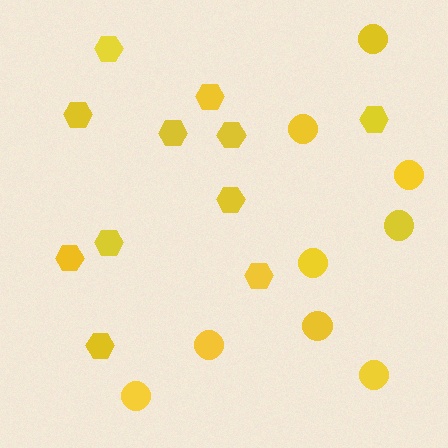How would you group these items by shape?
There are 2 groups: one group of circles (9) and one group of hexagons (11).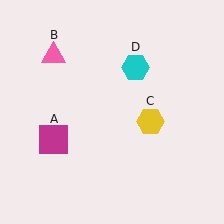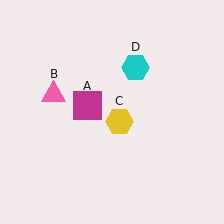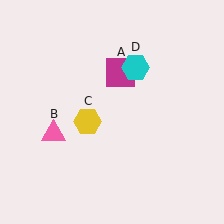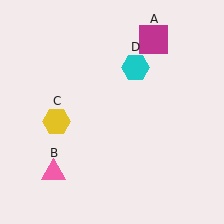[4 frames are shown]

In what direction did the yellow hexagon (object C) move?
The yellow hexagon (object C) moved left.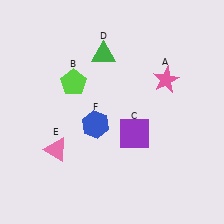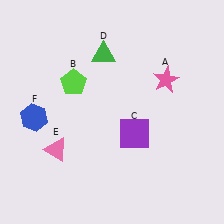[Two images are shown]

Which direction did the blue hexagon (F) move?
The blue hexagon (F) moved left.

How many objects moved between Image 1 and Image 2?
1 object moved between the two images.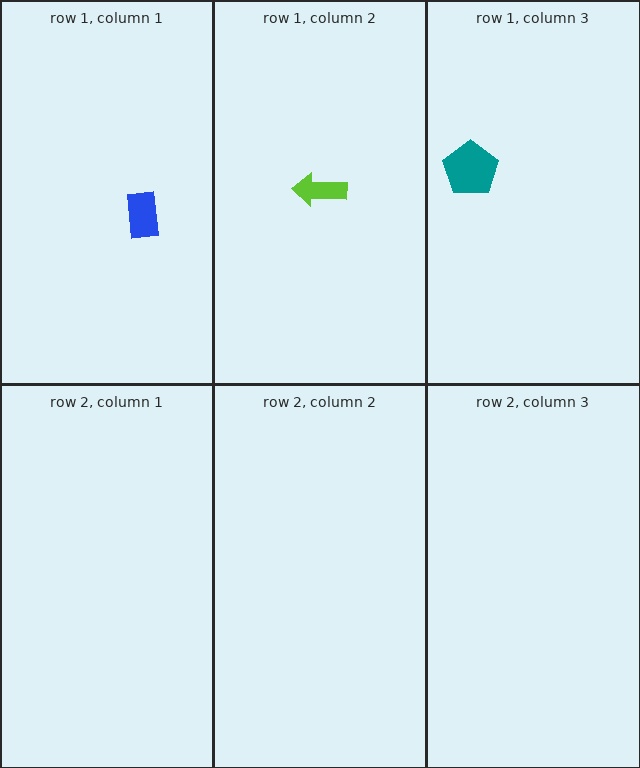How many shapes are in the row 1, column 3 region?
1.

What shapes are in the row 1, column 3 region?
The teal pentagon.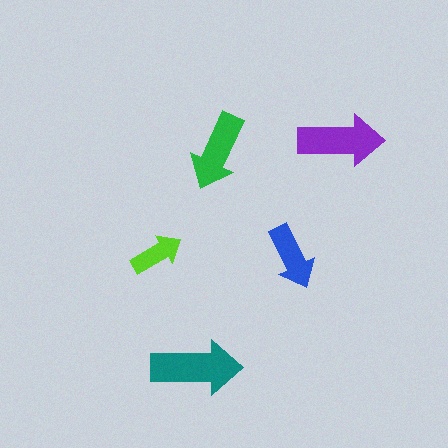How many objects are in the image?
There are 5 objects in the image.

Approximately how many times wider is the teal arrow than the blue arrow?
About 1.5 times wider.